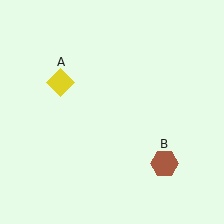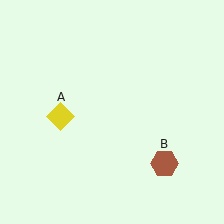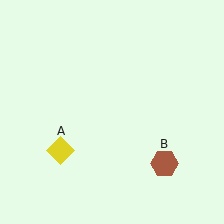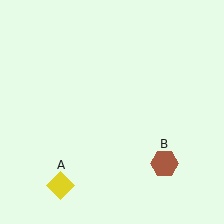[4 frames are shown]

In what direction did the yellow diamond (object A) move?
The yellow diamond (object A) moved down.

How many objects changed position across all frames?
1 object changed position: yellow diamond (object A).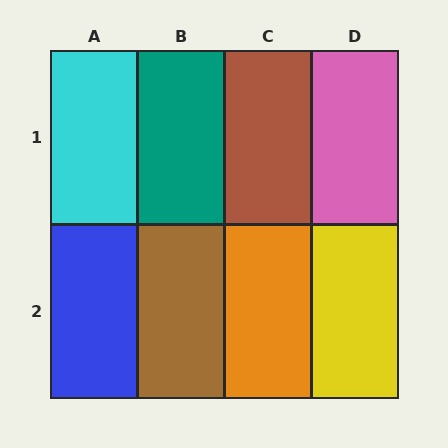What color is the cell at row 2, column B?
Brown.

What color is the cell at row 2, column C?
Orange.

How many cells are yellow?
1 cell is yellow.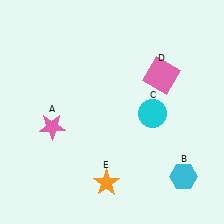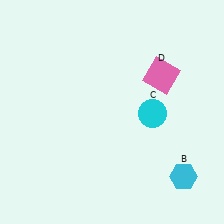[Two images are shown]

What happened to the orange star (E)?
The orange star (E) was removed in Image 2. It was in the bottom-left area of Image 1.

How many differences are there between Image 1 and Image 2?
There are 2 differences between the two images.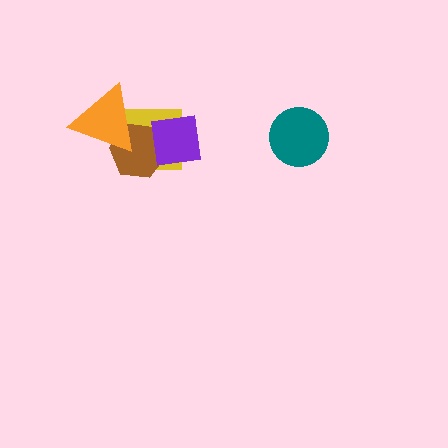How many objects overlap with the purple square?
2 objects overlap with the purple square.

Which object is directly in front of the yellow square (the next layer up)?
The brown hexagon is directly in front of the yellow square.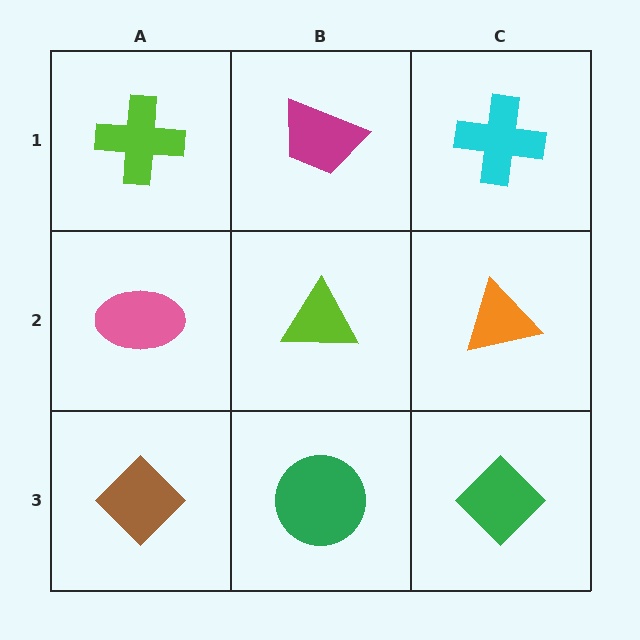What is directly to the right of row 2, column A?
A lime triangle.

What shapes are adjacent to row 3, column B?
A lime triangle (row 2, column B), a brown diamond (row 3, column A), a green diamond (row 3, column C).